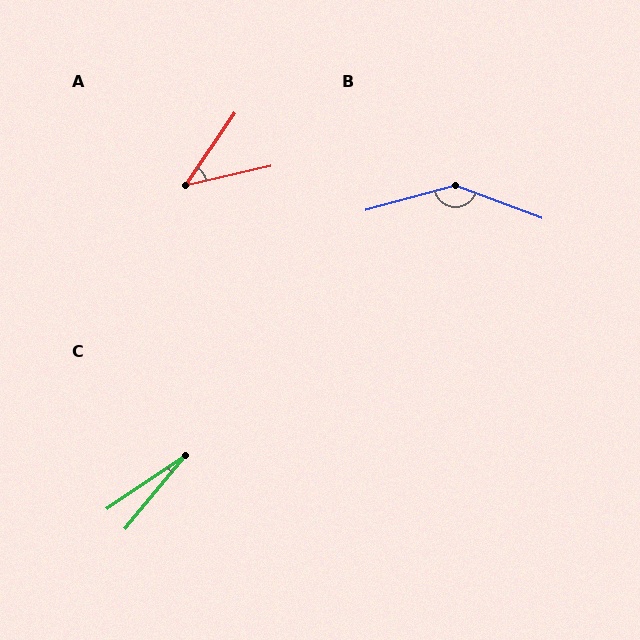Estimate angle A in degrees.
Approximately 43 degrees.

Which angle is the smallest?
C, at approximately 16 degrees.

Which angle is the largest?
B, at approximately 144 degrees.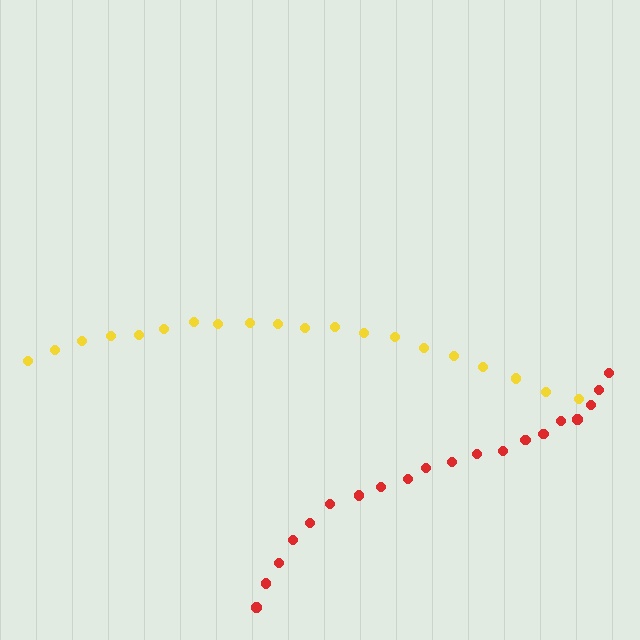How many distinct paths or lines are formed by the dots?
There are 2 distinct paths.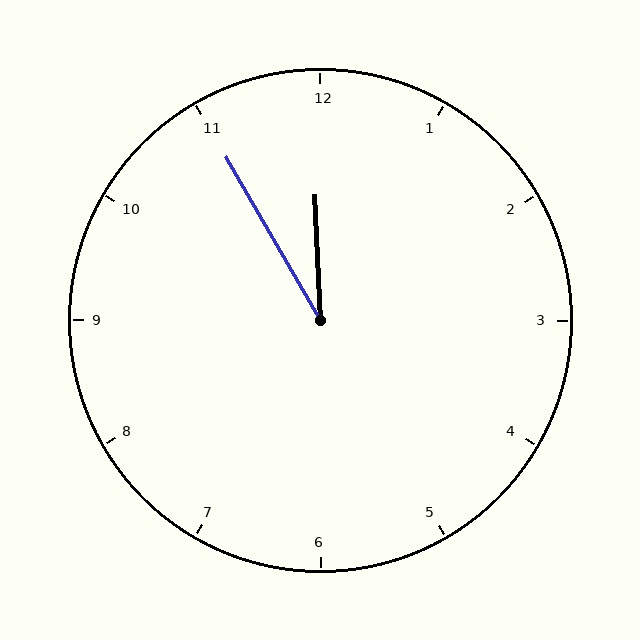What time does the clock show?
11:55.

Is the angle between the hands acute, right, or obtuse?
It is acute.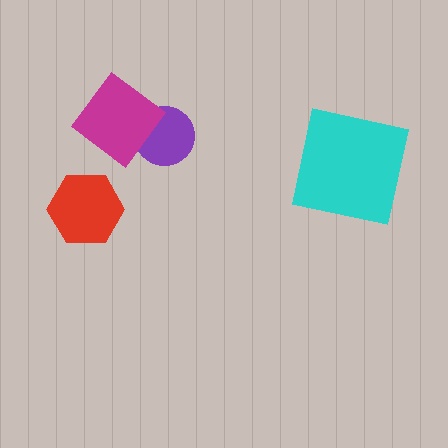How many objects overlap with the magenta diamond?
1 object overlaps with the magenta diamond.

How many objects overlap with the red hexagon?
0 objects overlap with the red hexagon.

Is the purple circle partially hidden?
Yes, it is partially covered by another shape.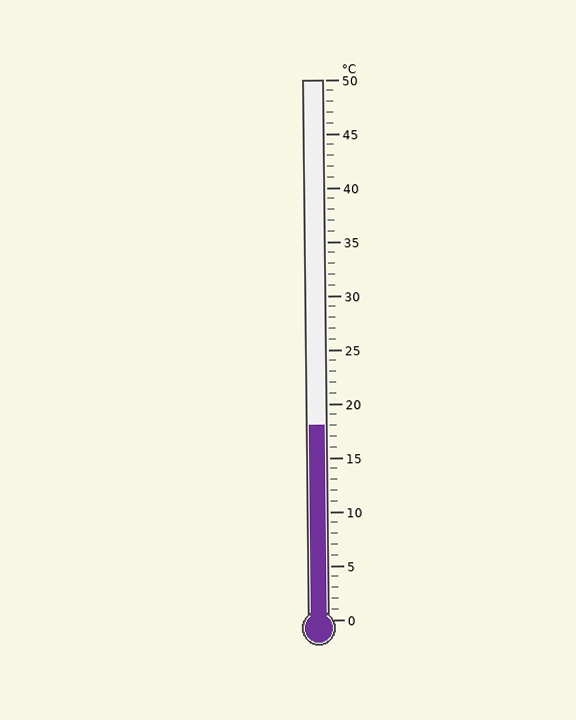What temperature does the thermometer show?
The thermometer shows approximately 18°C.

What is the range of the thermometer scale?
The thermometer scale ranges from 0°C to 50°C.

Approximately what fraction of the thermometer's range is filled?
The thermometer is filled to approximately 35% of its range.